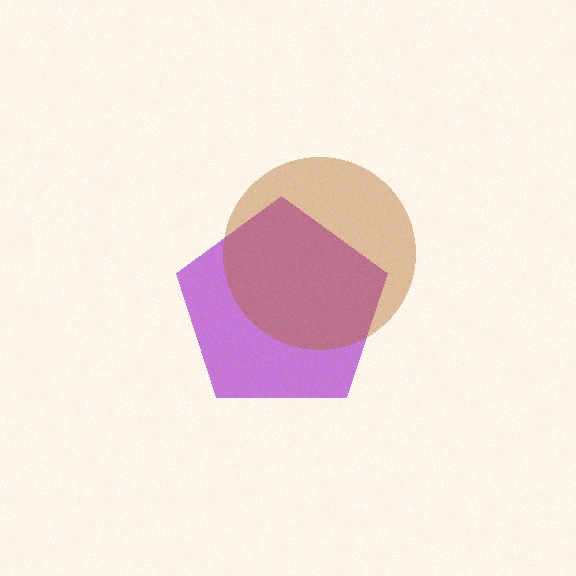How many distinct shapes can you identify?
There are 2 distinct shapes: a purple pentagon, a brown circle.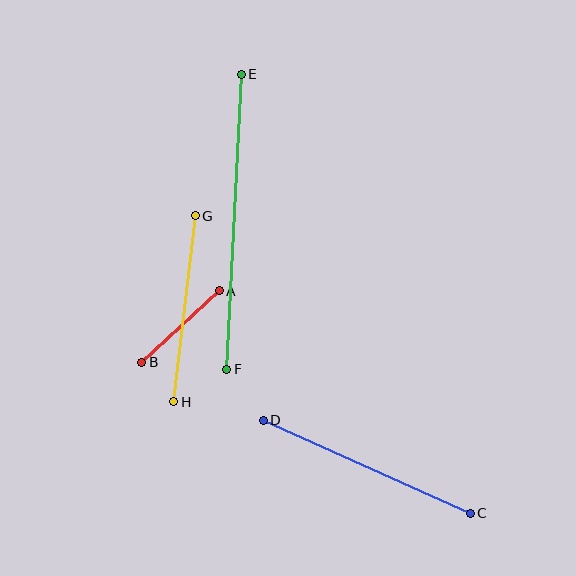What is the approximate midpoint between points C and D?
The midpoint is at approximately (367, 467) pixels.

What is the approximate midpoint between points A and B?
The midpoint is at approximately (181, 326) pixels.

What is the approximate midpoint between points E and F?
The midpoint is at approximately (234, 222) pixels.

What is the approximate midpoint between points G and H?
The midpoint is at approximately (185, 309) pixels.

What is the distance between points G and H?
The distance is approximately 187 pixels.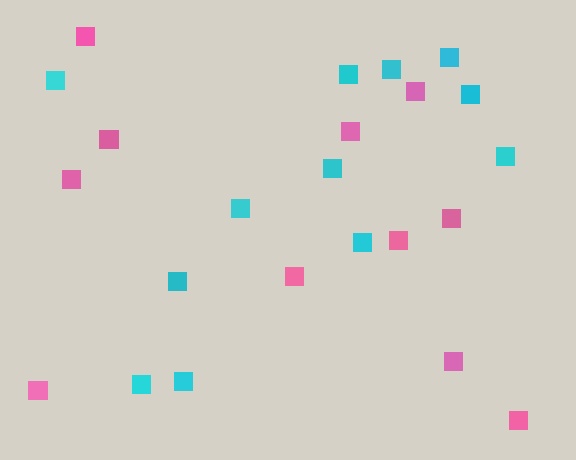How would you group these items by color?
There are 2 groups: one group of cyan squares (12) and one group of pink squares (11).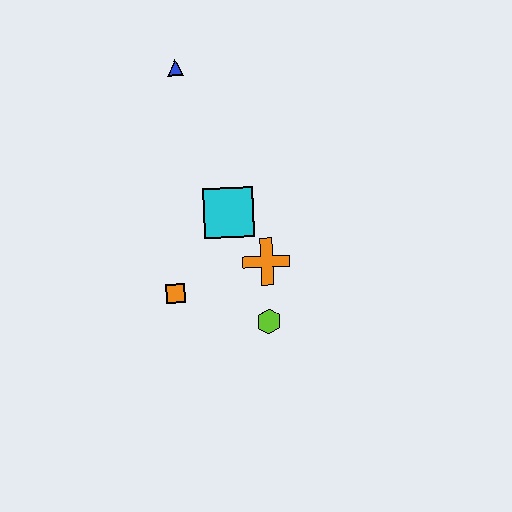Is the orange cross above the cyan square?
No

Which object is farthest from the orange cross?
The blue triangle is farthest from the orange cross.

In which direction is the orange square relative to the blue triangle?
The orange square is below the blue triangle.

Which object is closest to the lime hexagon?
The orange cross is closest to the lime hexagon.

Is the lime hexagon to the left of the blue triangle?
No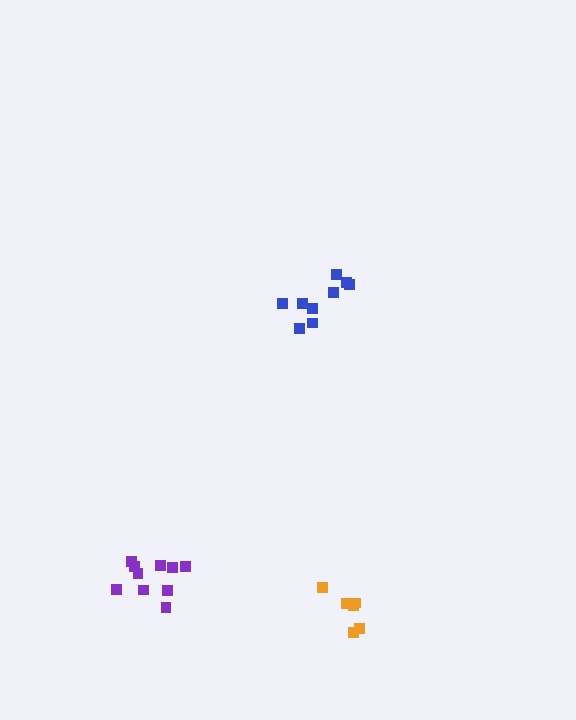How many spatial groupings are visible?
There are 3 spatial groupings.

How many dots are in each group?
Group 1: 10 dots, Group 2: 9 dots, Group 3: 6 dots (25 total).